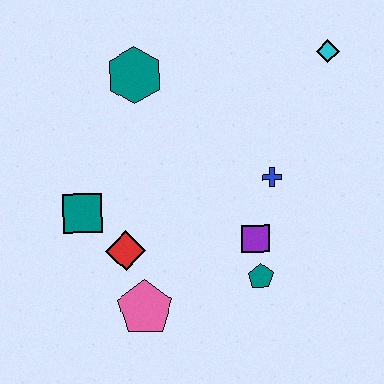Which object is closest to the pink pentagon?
The red diamond is closest to the pink pentagon.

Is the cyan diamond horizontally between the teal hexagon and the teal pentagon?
No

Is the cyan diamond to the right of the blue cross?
Yes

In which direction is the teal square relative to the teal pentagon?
The teal square is to the left of the teal pentagon.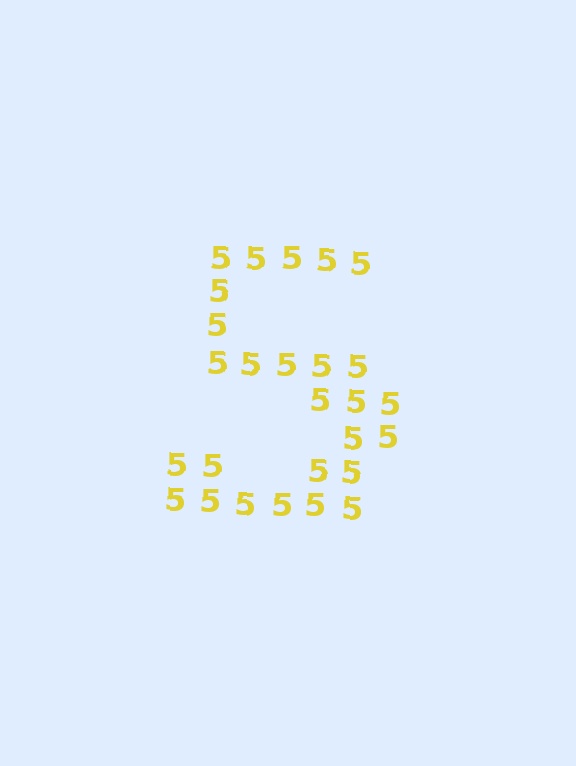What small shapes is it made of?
It is made of small digit 5's.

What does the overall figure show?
The overall figure shows the digit 5.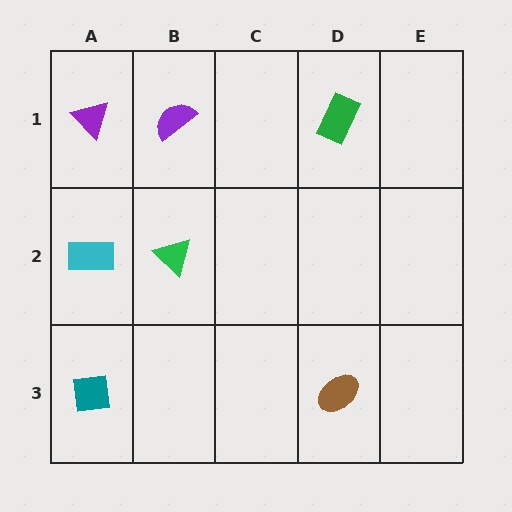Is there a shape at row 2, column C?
No, that cell is empty.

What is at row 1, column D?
A green rectangle.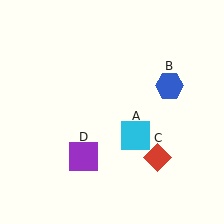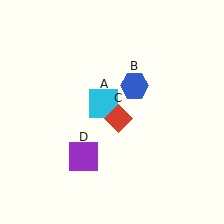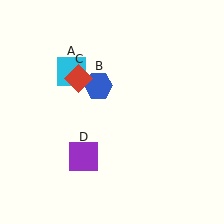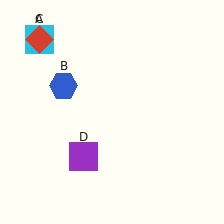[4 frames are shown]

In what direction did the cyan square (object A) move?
The cyan square (object A) moved up and to the left.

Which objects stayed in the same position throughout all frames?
Purple square (object D) remained stationary.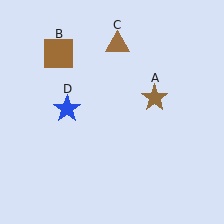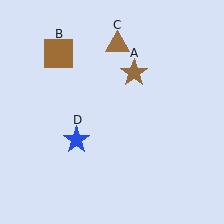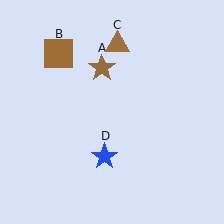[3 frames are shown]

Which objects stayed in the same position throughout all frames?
Brown square (object B) and brown triangle (object C) remained stationary.